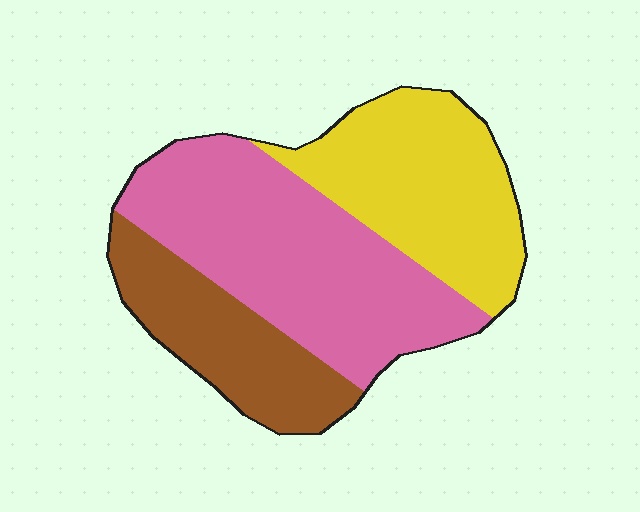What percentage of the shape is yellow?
Yellow takes up between a quarter and a half of the shape.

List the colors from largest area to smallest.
From largest to smallest: pink, yellow, brown.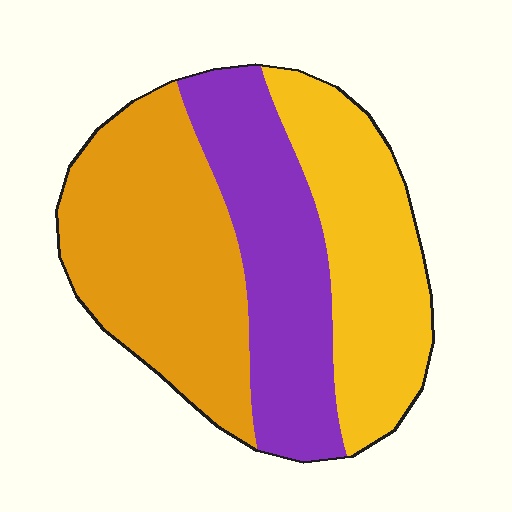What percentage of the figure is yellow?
Yellow takes up about one third (1/3) of the figure.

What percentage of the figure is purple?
Purple takes up about one third (1/3) of the figure.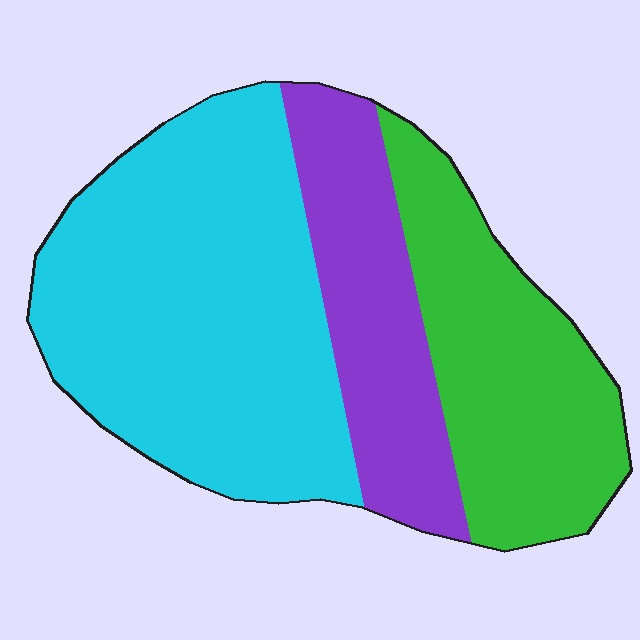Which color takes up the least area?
Purple, at roughly 20%.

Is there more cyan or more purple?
Cyan.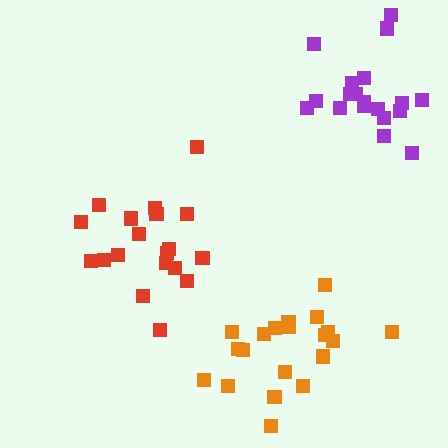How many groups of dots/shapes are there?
There are 3 groups.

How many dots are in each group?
Group 1: 19 dots, Group 2: 19 dots, Group 3: 20 dots (58 total).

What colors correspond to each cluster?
The clusters are colored: purple, red, orange.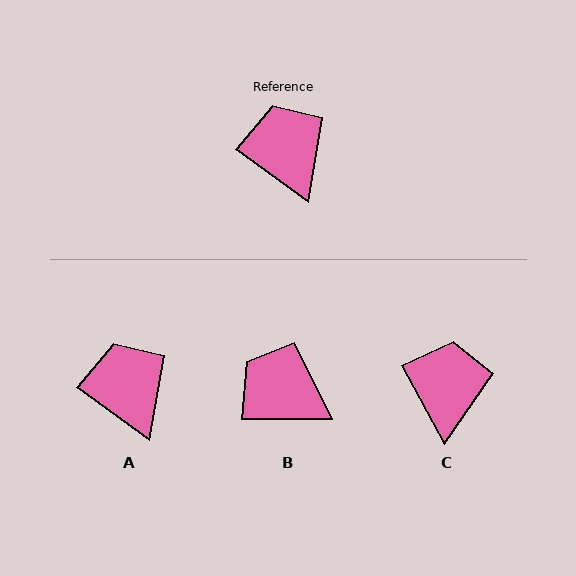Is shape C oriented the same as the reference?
No, it is off by about 25 degrees.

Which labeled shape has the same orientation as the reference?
A.